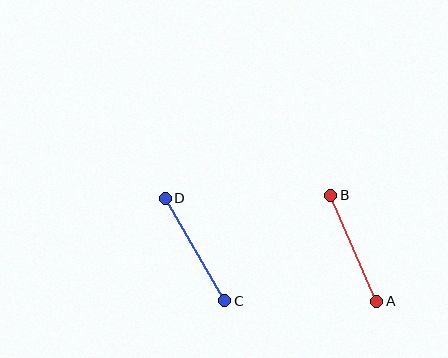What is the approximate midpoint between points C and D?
The midpoint is at approximately (195, 249) pixels.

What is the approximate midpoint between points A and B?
The midpoint is at approximately (354, 248) pixels.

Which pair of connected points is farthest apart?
Points C and D are farthest apart.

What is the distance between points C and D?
The distance is approximately 118 pixels.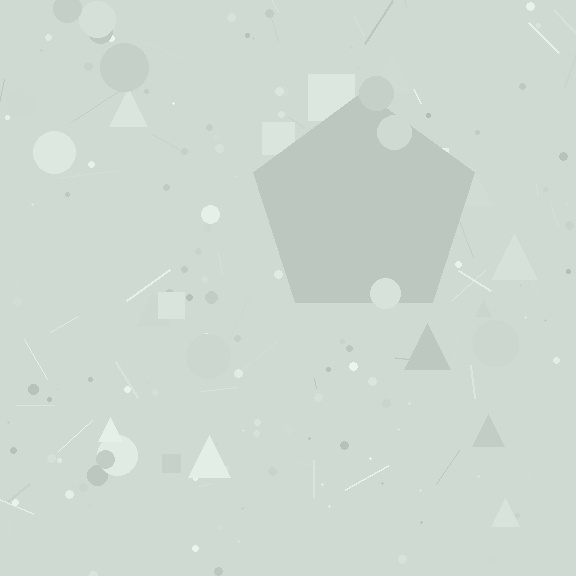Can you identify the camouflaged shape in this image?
The camouflaged shape is a pentagon.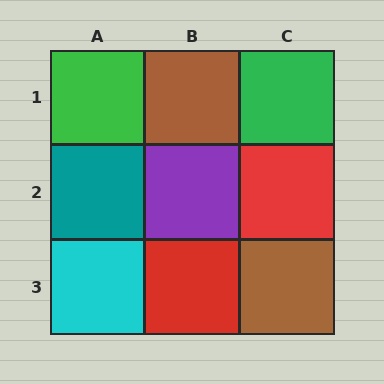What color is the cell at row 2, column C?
Red.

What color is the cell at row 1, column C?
Green.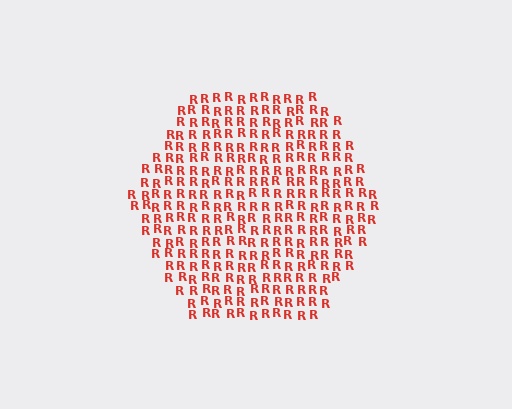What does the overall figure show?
The overall figure shows a hexagon.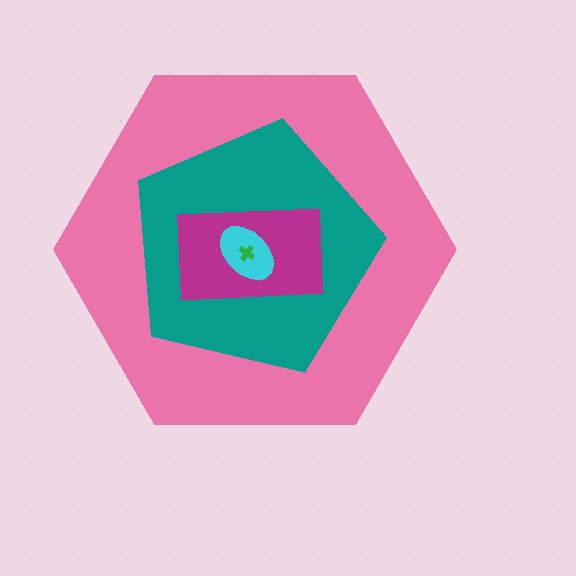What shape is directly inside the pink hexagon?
The teal pentagon.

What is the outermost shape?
The pink hexagon.